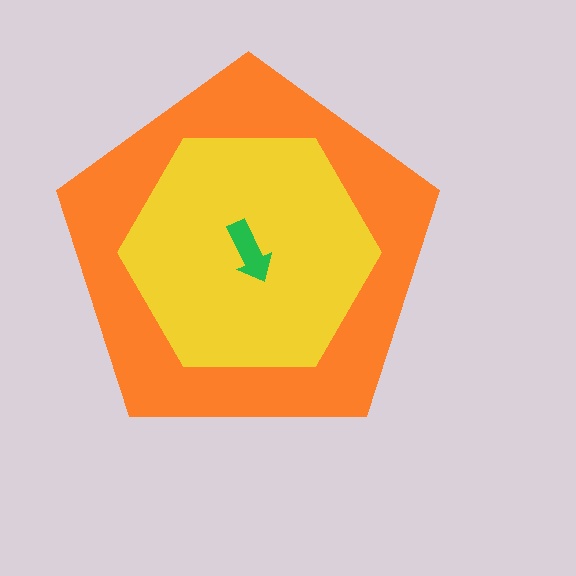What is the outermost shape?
The orange pentagon.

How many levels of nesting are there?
3.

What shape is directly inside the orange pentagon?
The yellow hexagon.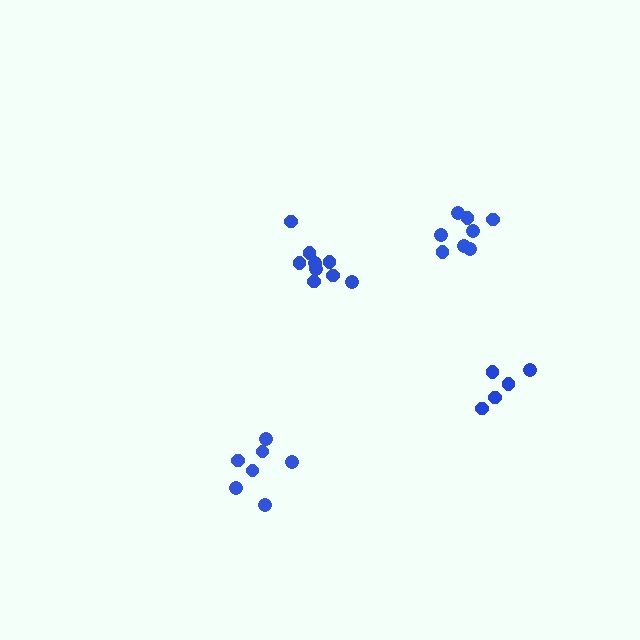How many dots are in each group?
Group 1: 5 dots, Group 2: 8 dots, Group 3: 7 dots, Group 4: 9 dots (29 total).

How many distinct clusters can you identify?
There are 4 distinct clusters.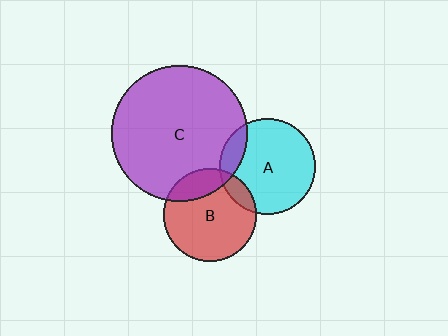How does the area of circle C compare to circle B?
Approximately 2.1 times.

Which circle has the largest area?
Circle C (purple).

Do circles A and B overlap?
Yes.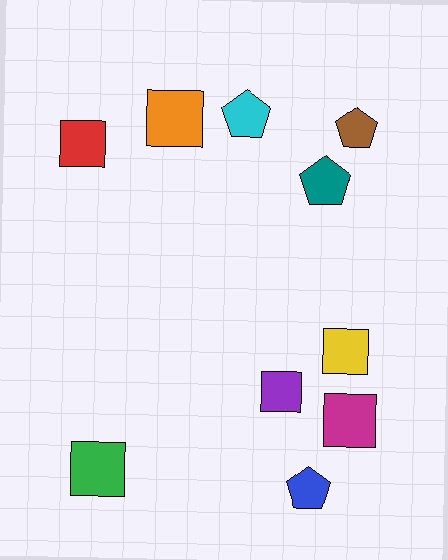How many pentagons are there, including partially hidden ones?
There are 4 pentagons.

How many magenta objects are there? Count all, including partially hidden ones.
There is 1 magenta object.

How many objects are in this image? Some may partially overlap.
There are 10 objects.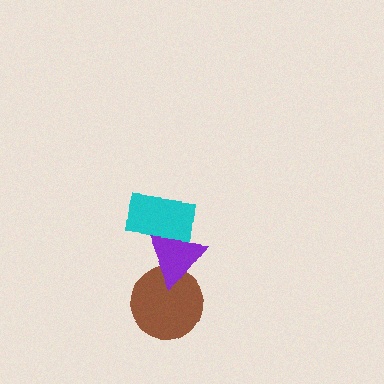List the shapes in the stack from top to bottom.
From top to bottom: the cyan rectangle, the purple triangle, the brown circle.